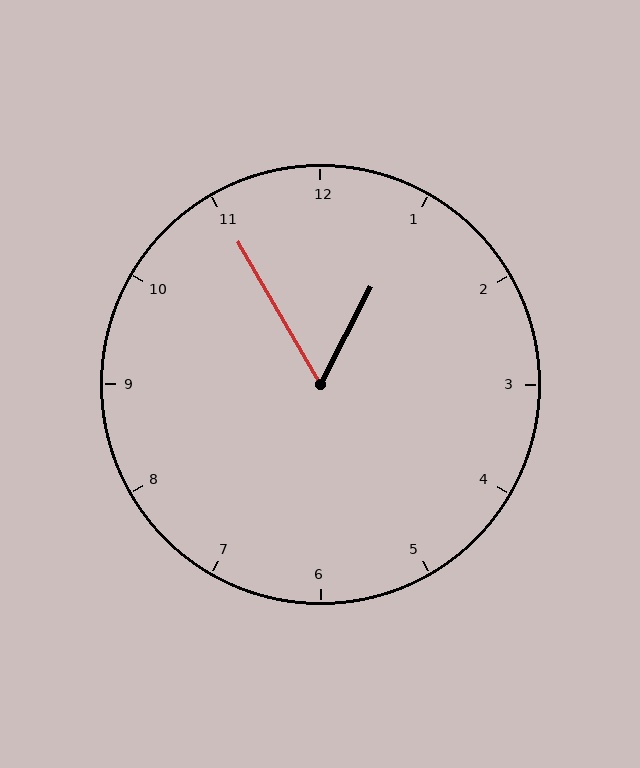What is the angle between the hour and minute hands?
Approximately 58 degrees.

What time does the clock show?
12:55.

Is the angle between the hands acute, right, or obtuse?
It is acute.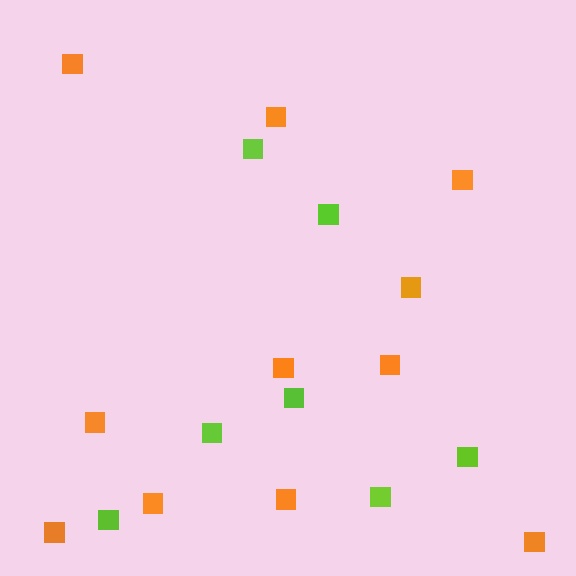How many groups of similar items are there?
There are 2 groups: one group of orange squares (11) and one group of lime squares (7).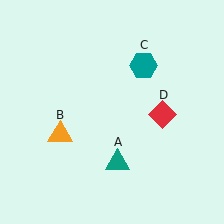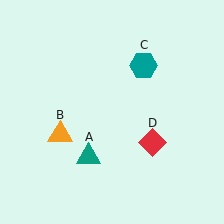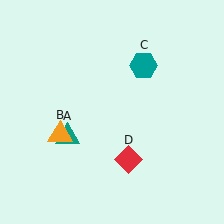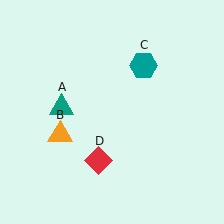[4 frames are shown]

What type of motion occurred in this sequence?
The teal triangle (object A), red diamond (object D) rotated clockwise around the center of the scene.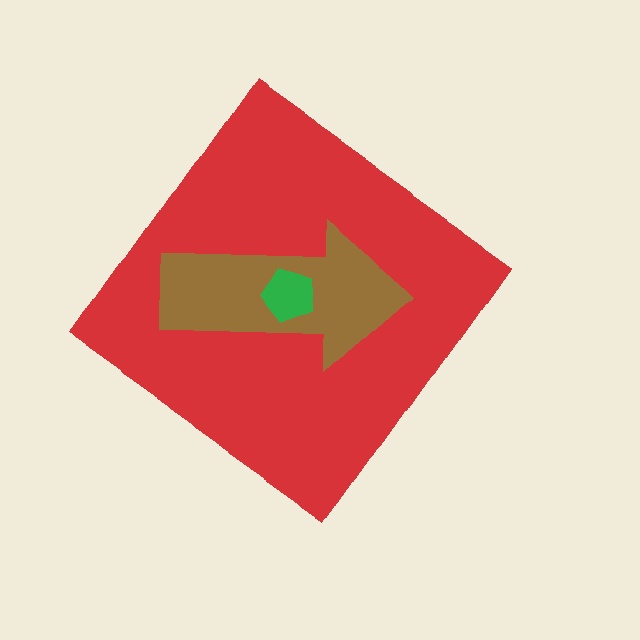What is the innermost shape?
The green pentagon.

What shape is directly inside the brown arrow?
The green pentagon.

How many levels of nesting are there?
3.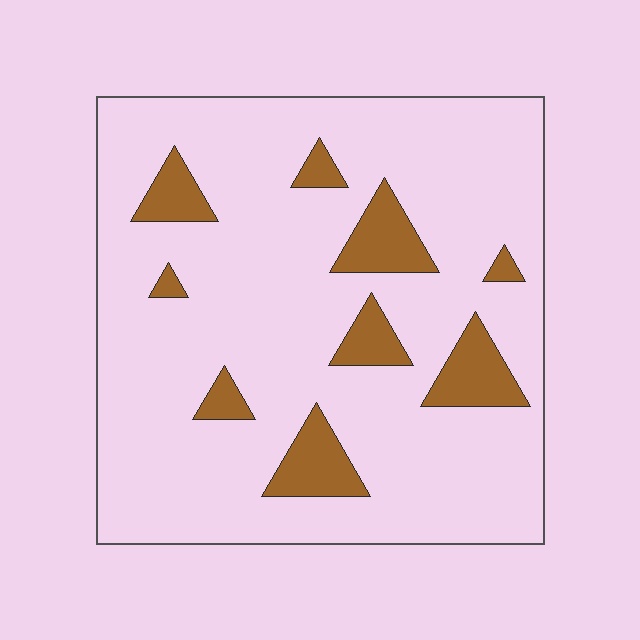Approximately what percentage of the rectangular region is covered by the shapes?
Approximately 15%.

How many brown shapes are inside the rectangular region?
9.